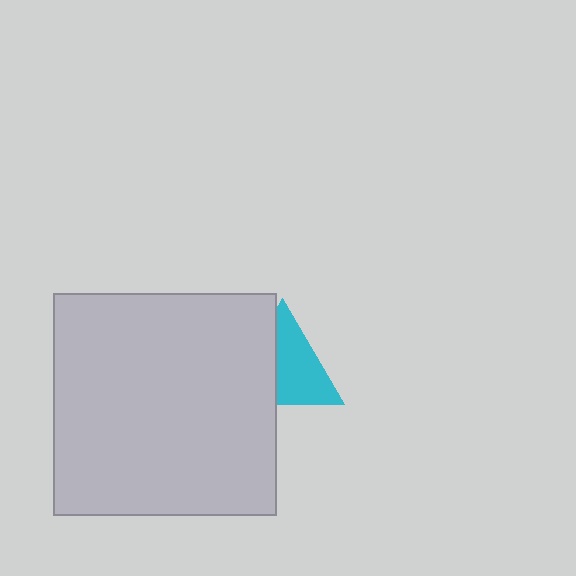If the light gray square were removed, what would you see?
You would see the complete cyan triangle.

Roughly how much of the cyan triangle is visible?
About half of it is visible (roughly 58%).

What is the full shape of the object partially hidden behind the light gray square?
The partially hidden object is a cyan triangle.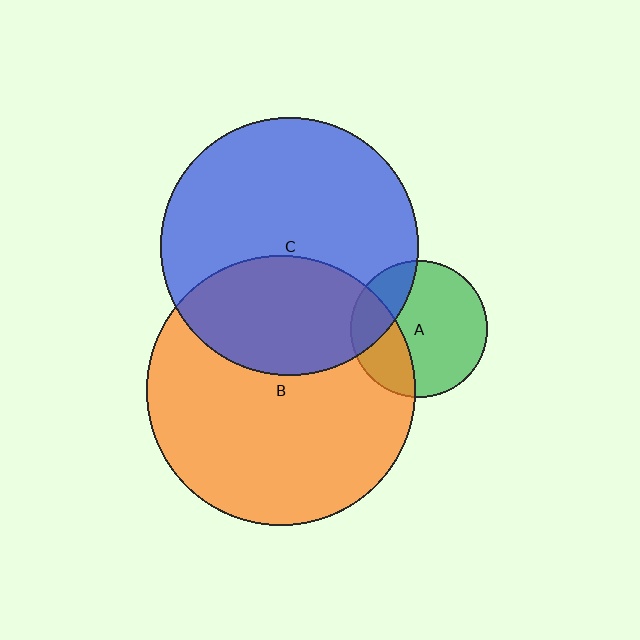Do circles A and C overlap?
Yes.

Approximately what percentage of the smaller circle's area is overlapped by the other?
Approximately 25%.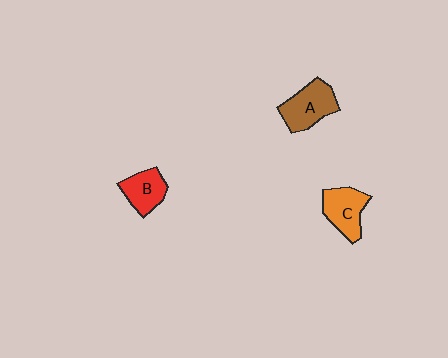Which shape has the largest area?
Shape A (brown).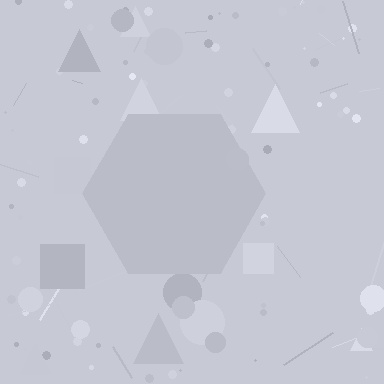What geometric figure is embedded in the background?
A hexagon is embedded in the background.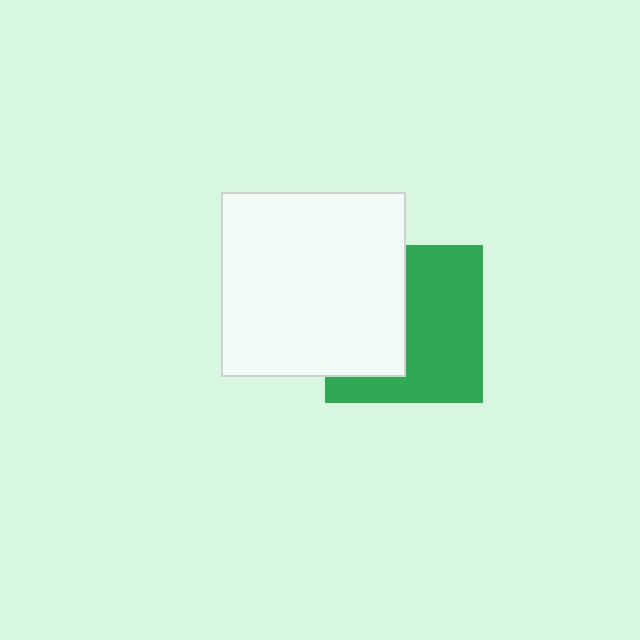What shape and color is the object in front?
The object in front is a white square.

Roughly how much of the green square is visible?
About half of it is visible (roughly 58%).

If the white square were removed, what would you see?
You would see the complete green square.